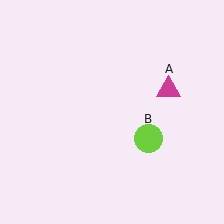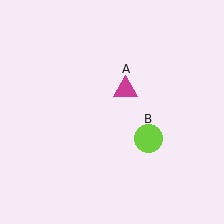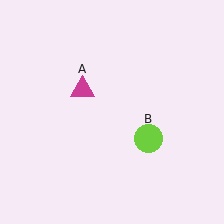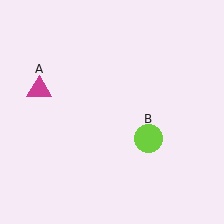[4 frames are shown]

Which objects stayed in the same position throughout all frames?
Lime circle (object B) remained stationary.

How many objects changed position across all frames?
1 object changed position: magenta triangle (object A).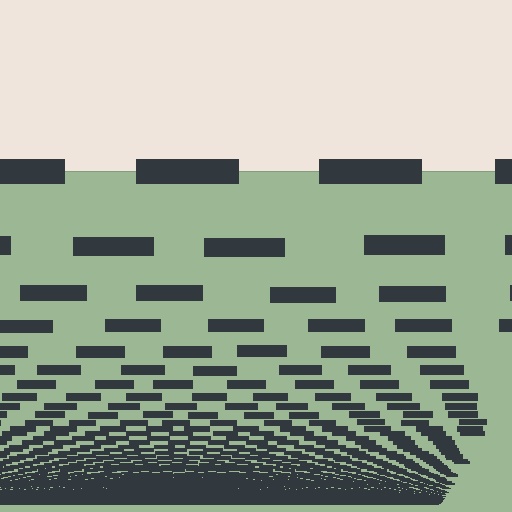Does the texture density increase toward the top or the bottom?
Density increases toward the bottom.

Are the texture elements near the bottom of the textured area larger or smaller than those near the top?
Smaller. The gradient is inverted — elements near the bottom are smaller and denser.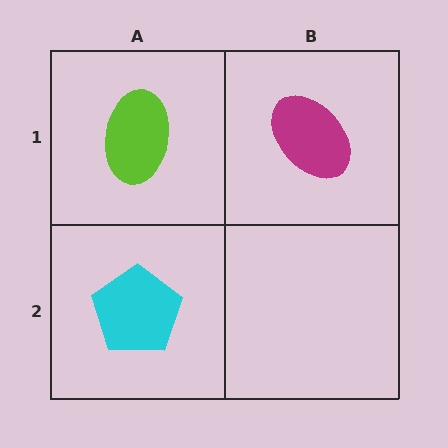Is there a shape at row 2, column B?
No, that cell is empty.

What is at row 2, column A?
A cyan pentagon.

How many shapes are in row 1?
2 shapes.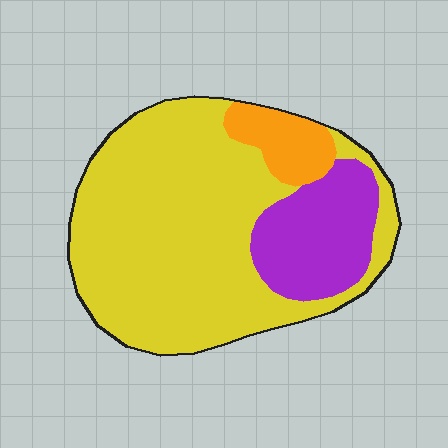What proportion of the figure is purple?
Purple covers about 20% of the figure.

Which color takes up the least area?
Orange, at roughly 10%.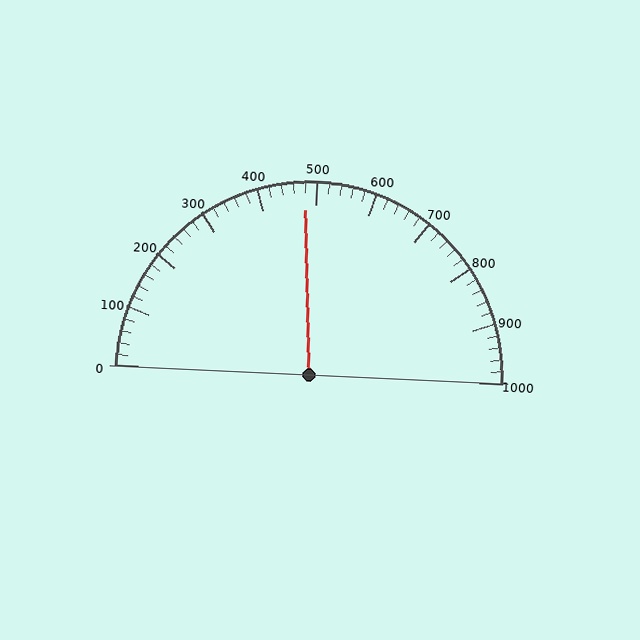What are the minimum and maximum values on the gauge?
The gauge ranges from 0 to 1000.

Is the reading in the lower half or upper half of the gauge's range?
The reading is in the lower half of the range (0 to 1000).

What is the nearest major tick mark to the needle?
The nearest major tick mark is 500.